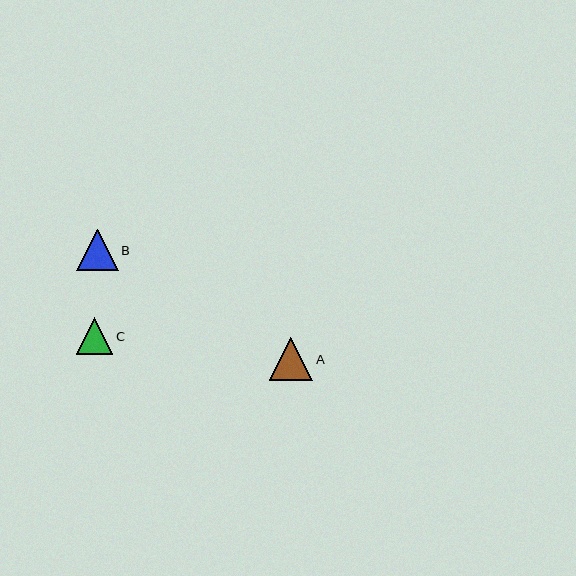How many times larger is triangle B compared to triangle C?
Triangle B is approximately 1.1 times the size of triangle C.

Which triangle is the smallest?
Triangle C is the smallest with a size of approximately 37 pixels.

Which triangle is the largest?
Triangle A is the largest with a size of approximately 43 pixels.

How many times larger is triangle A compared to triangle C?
Triangle A is approximately 1.2 times the size of triangle C.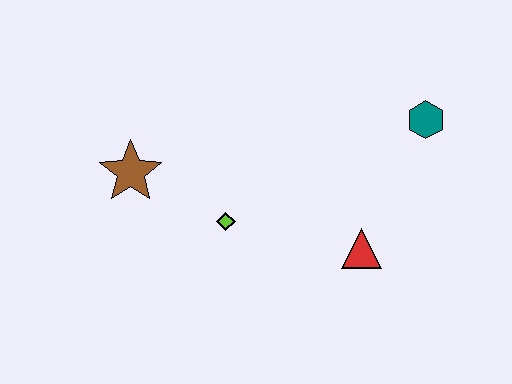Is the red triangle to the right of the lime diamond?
Yes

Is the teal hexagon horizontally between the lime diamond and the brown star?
No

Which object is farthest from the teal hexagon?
The brown star is farthest from the teal hexagon.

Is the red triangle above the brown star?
No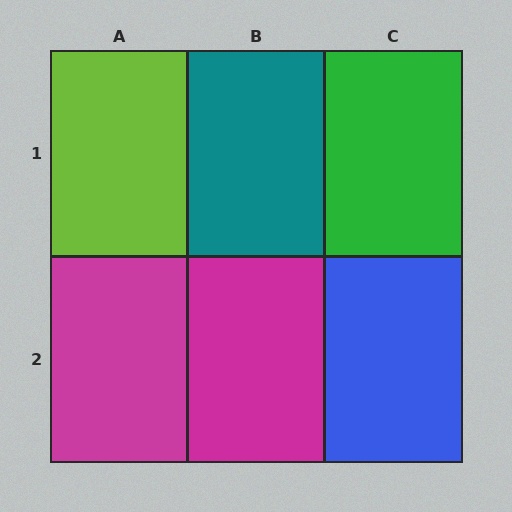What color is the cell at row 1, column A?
Lime.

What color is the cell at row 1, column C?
Green.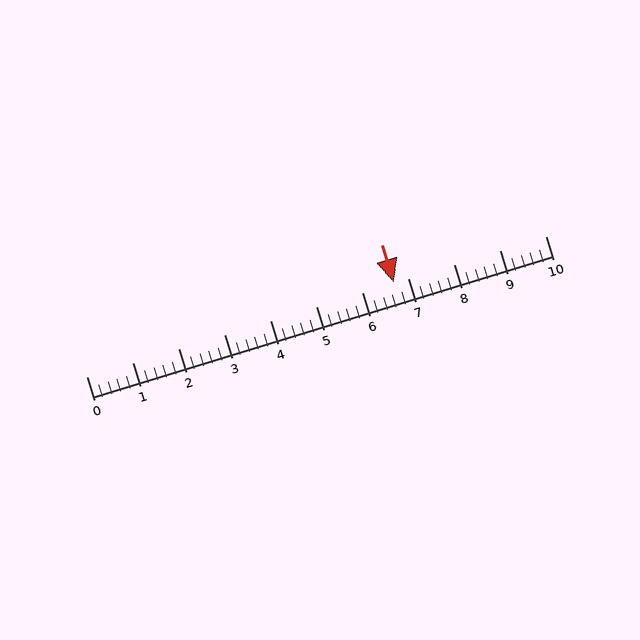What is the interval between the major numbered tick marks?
The major tick marks are spaced 1 units apart.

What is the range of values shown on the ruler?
The ruler shows values from 0 to 10.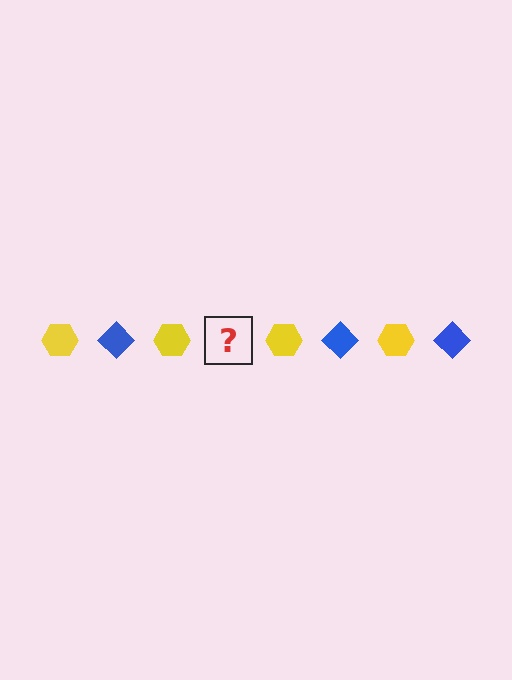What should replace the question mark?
The question mark should be replaced with a blue diamond.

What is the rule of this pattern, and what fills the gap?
The rule is that the pattern alternates between yellow hexagon and blue diamond. The gap should be filled with a blue diamond.